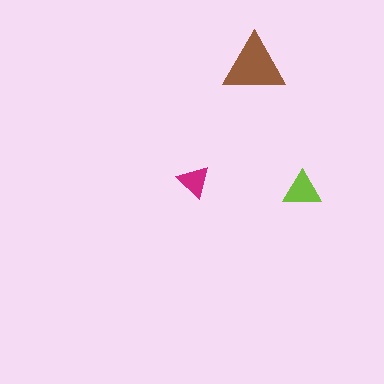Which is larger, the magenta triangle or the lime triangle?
The lime one.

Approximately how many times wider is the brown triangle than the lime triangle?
About 1.5 times wider.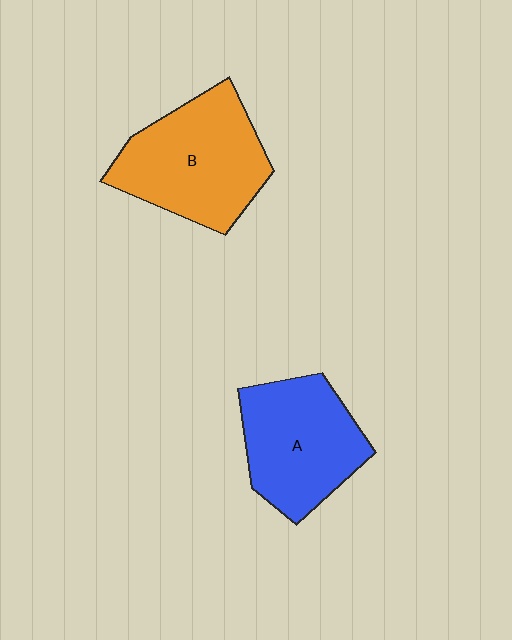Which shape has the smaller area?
Shape A (blue).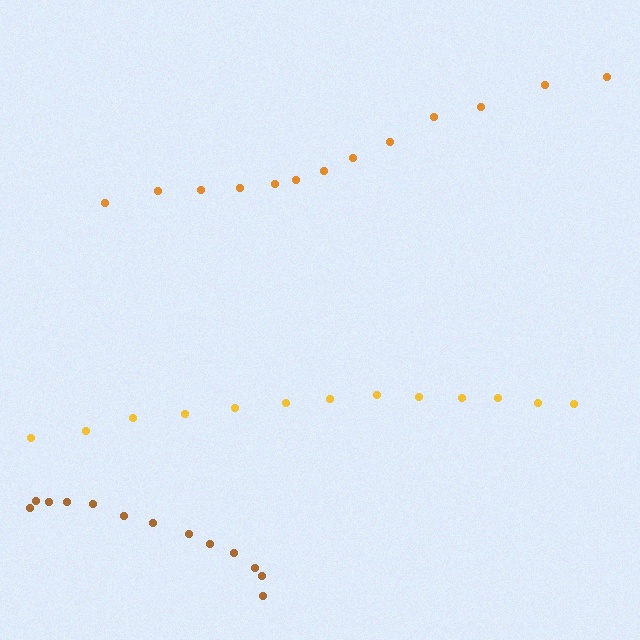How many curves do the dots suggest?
There are 3 distinct paths.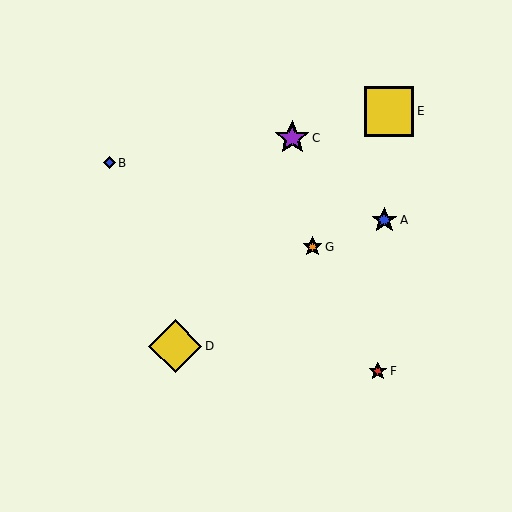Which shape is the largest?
The yellow diamond (labeled D) is the largest.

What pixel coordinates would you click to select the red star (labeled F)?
Click at (378, 371) to select the red star F.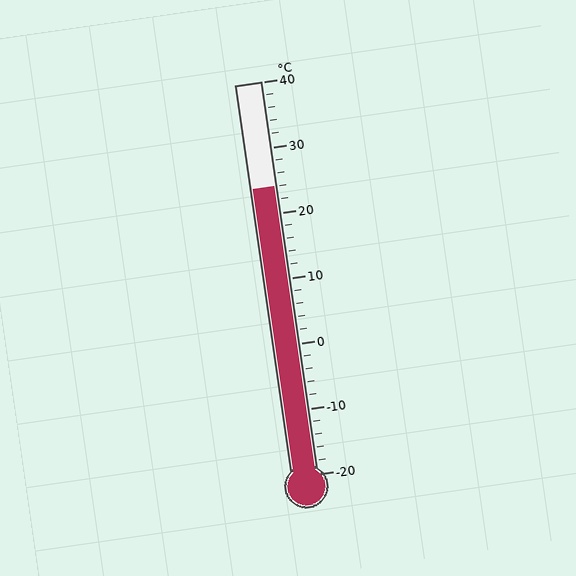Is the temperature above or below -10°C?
The temperature is above -10°C.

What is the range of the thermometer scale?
The thermometer scale ranges from -20°C to 40°C.